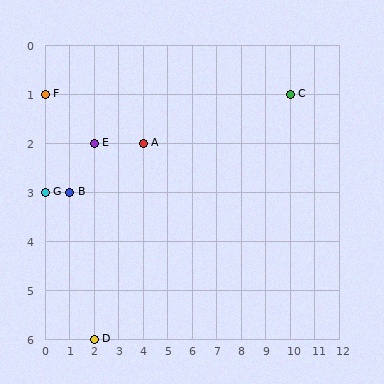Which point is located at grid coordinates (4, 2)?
Point A is at (4, 2).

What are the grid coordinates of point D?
Point D is at grid coordinates (2, 6).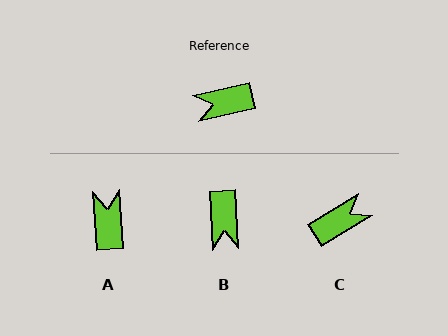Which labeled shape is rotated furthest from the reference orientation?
C, about 161 degrees away.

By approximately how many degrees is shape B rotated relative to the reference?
Approximately 80 degrees counter-clockwise.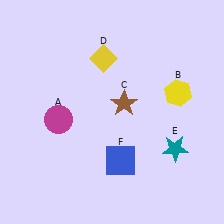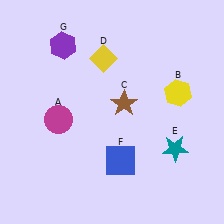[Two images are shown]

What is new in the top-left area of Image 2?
A purple hexagon (G) was added in the top-left area of Image 2.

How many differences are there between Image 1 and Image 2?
There is 1 difference between the two images.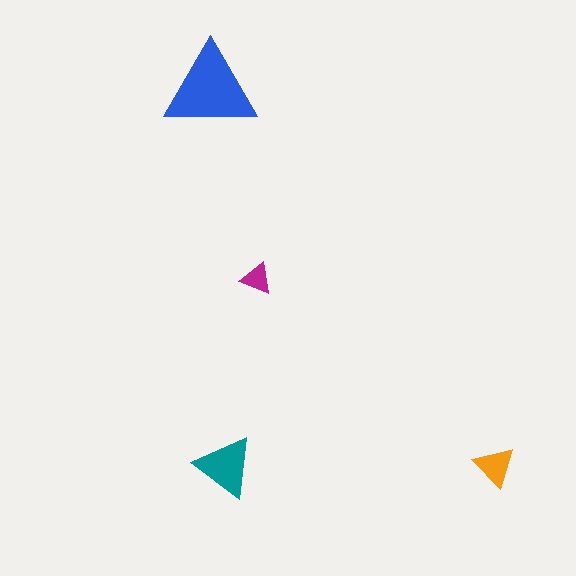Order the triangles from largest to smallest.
the blue one, the teal one, the orange one, the magenta one.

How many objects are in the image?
There are 4 objects in the image.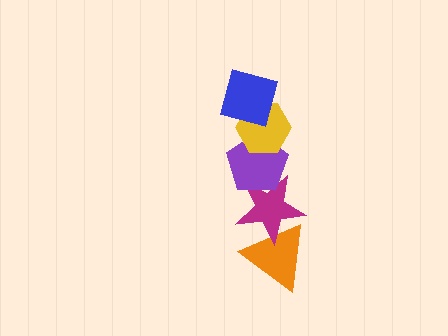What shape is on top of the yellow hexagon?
The blue square is on top of the yellow hexagon.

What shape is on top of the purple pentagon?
The yellow hexagon is on top of the purple pentagon.